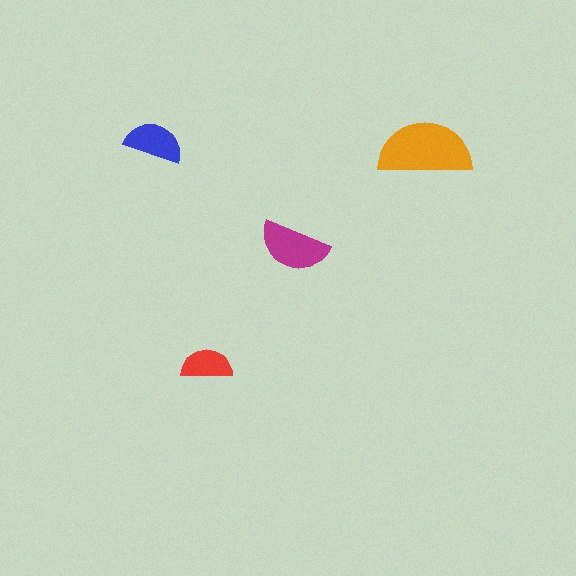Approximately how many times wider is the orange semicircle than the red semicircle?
About 2 times wider.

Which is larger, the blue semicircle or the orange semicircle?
The orange one.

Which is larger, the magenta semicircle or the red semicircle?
The magenta one.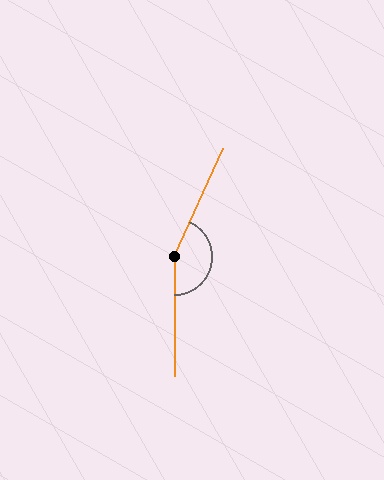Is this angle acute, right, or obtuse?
It is obtuse.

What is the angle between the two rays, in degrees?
Approximately 156 degrees.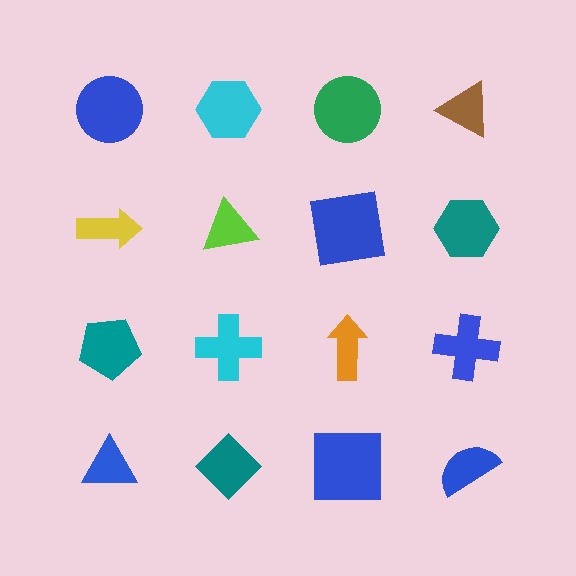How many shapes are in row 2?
4 shapes.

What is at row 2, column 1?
A yellow arrow.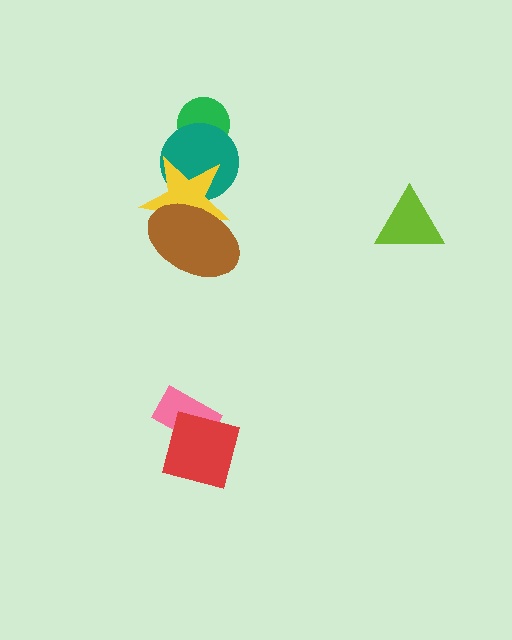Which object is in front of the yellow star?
The brown ellipse is in front of the yellow star.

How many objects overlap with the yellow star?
2 objects overlap with the yellow star.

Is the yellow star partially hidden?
Yes, it is partially covered by another shape.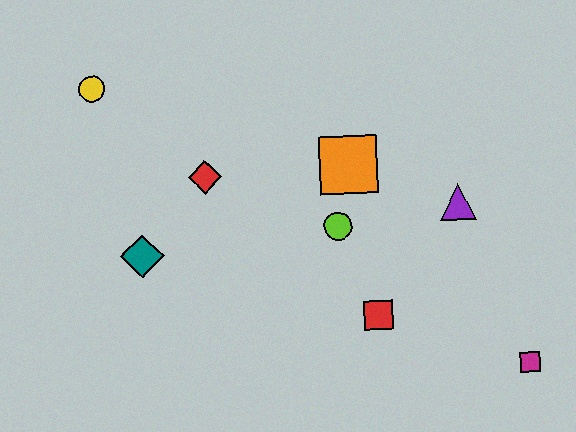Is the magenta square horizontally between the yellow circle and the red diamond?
No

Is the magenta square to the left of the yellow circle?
No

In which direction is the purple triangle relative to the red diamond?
The purple triangle is to the right of the red diamond.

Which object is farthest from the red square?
The yellow circle is farthest from the red square.